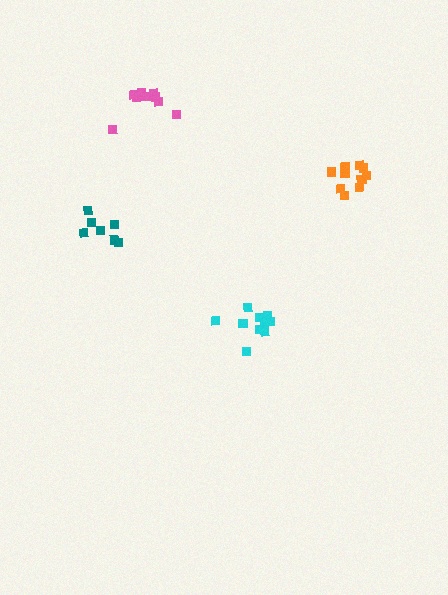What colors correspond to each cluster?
The clusters are colored: pink, teal, cyan, orange.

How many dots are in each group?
Group 1: 11 dots, Group 2: 7 dots, Group 3: 10 dots, Group 4: 12 dots (40 total).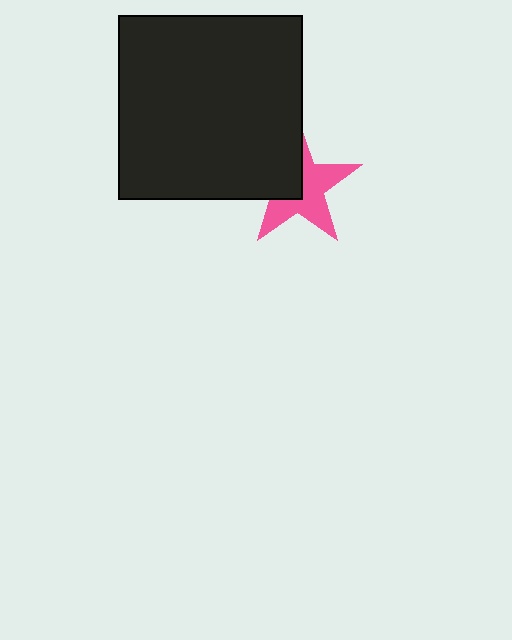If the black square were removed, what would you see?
You would see the complete pink star.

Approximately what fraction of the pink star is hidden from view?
Roughly 43% of the pink star is hidden behind the black square.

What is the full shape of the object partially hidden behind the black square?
The partially hidden object is a pink star.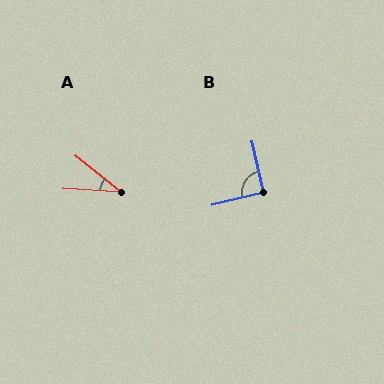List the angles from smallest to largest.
A (35°), B (91°).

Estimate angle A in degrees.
Approximately 35 degrees.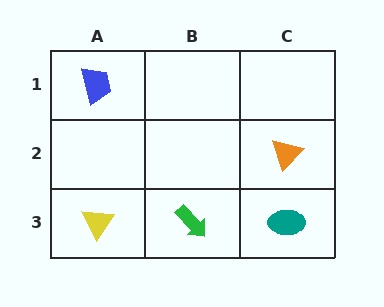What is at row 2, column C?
An orange triangle.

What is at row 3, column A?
A yellow triangle.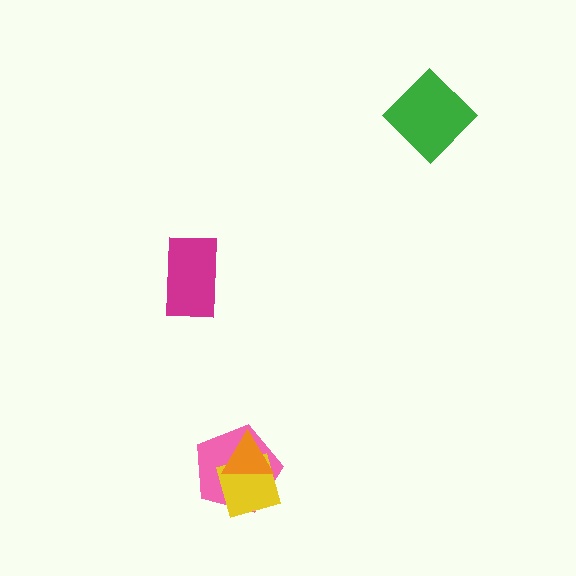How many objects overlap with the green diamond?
0 objects overlap with the green diamond.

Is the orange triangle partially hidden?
No, no other shape covers it.